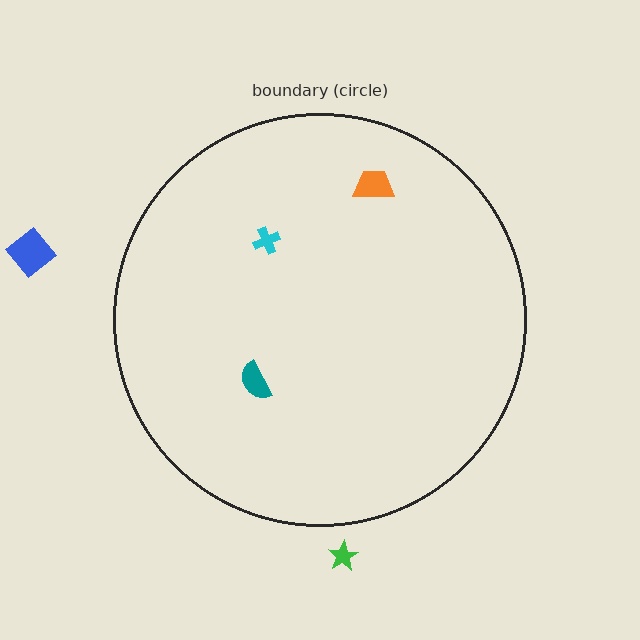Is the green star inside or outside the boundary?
Outside.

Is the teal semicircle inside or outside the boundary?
Inside.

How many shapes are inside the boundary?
3 inside, 2 outside.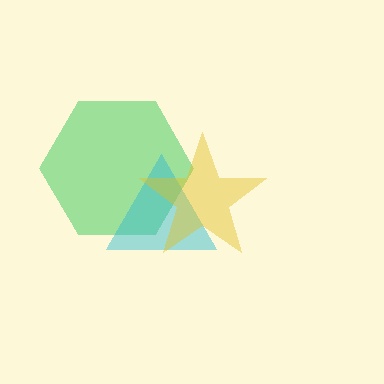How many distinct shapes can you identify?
There are 3 distinct shapes: a green hexagon, a cyan triangle, a yellow star.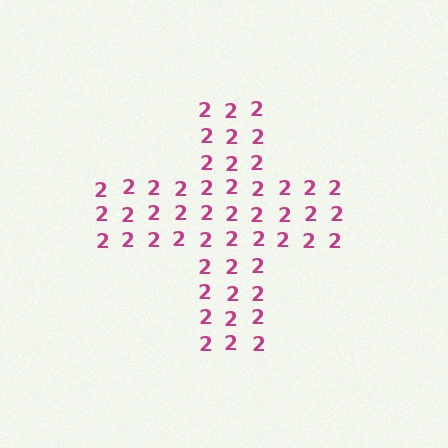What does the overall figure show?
The overall figure shows a cross.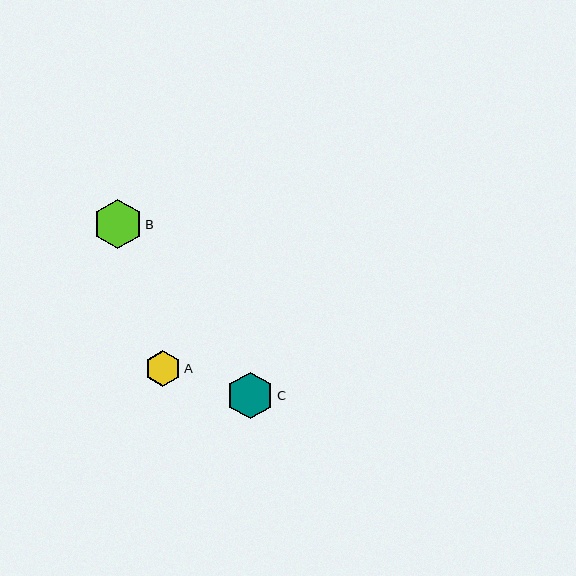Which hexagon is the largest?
Hexagon B is the largest with a size of approximately 49 pixels.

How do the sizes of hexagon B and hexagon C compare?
Hexagon B and hexagon C are approximately the same size.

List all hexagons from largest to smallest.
From largest to smallest: B, C, A.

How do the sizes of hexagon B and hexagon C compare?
Hexagon B and hexagon C are approximately the same size.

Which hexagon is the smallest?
Hexagon A is the smallest with a size of approximately 36 pixels.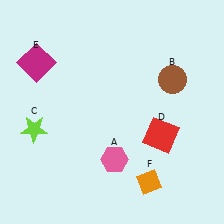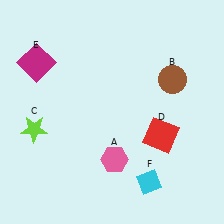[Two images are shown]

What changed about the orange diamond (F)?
In Image 1, F is orange. In Image 2, it changed to cyan.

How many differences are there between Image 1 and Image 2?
There is 1 difference between the two images.